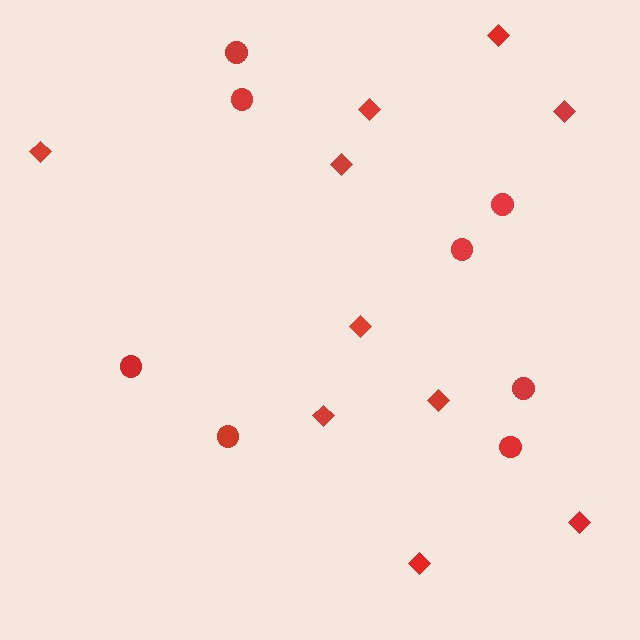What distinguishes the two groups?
There are 2 groups: one group of circles (8) and one group of diamonds (10).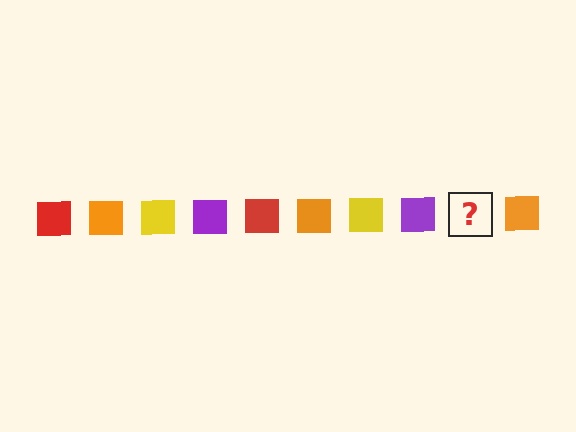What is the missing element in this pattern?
The missing element is a red square.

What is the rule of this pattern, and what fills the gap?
The rule is that the pattern cycles through red, orange, yellow, purple squares. The gap should be filled with a red square.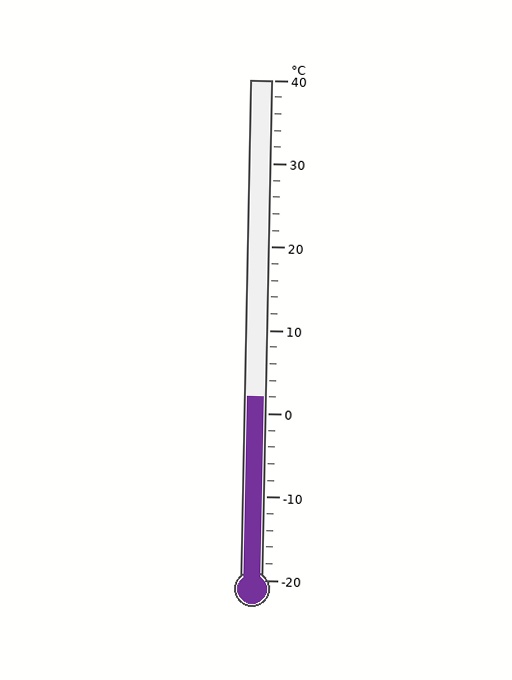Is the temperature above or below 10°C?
The temperature is below 10°C.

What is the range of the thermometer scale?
The thermometer scale ranges from -20°C to 40°C.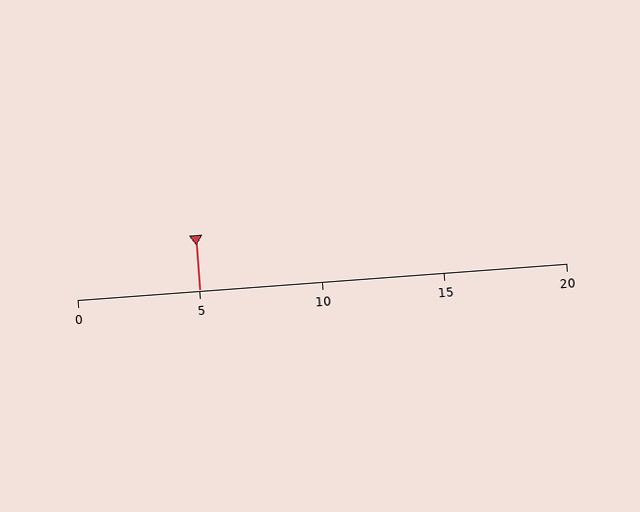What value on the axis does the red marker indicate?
The marker indicates approximately 5.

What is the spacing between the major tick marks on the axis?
The major ticks are spaced 5 apart.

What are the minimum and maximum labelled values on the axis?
The axis runs from 0 to 20.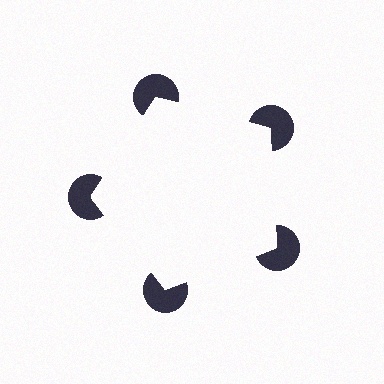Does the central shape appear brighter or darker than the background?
It typically appears slightly brighter than the background, even though no actual brightness change is drawn.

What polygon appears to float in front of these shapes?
An illusory pentagon — its edges are inferred from the aligned wedge cuts in the pac-man discs, not physically drawn.